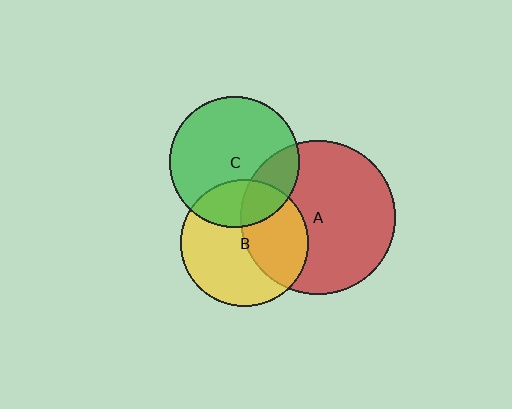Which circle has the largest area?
Circle A (red).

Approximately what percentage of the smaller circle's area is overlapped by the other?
Approximately 25%.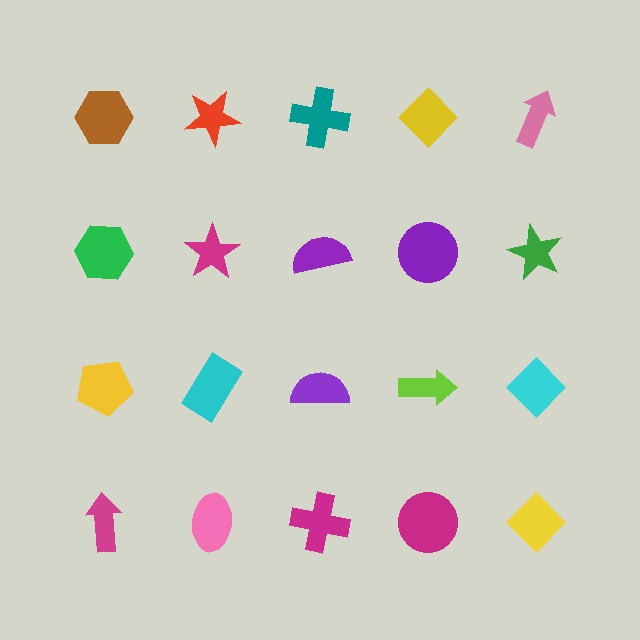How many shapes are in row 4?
5 shapes.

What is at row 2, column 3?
A purple semicircle.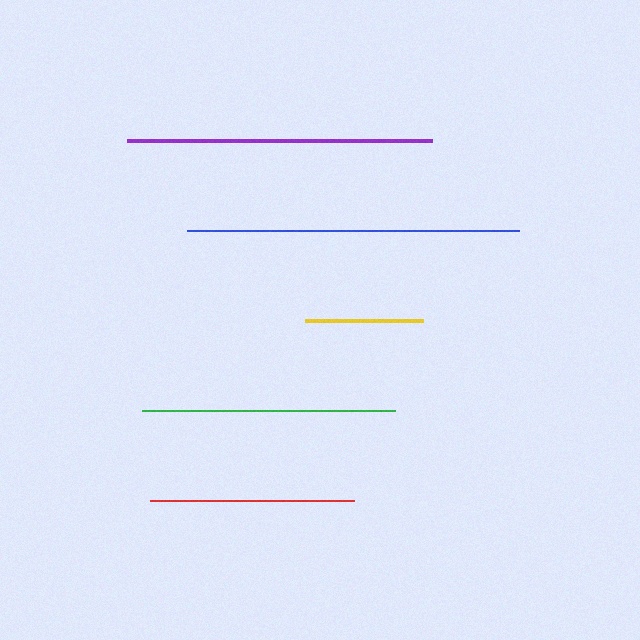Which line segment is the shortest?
The yellow line is the shortest at approximately 117 pixels.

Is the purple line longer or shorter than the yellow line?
The purple line is longer than the yellow line.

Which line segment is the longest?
The blue line is the longest at approximately 333 pixels.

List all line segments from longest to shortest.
From longest to shortest: blue, purple, green, red, yellow.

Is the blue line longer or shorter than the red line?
The blue line is longer than the red line.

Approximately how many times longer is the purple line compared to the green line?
The purple line is approximately 1.2 times the length of the green line.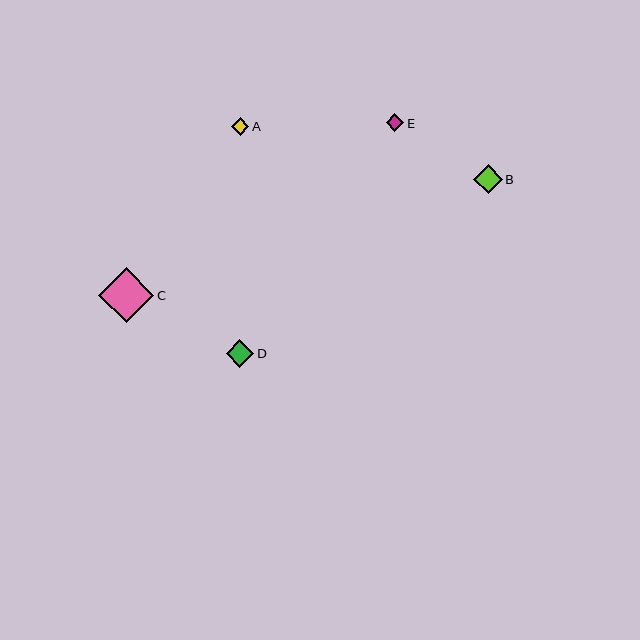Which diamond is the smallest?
Diamond A is the smallest with a size of approximately 18 pixels.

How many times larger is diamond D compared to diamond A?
Diamond D is approximately 1.6 times the size of diamond A.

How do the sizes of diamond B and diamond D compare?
Diamond B and diamond D are approximately the same size.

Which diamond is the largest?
Diamond C is the largest with a size of approximately 55 pixels.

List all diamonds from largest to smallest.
From largest to smallest: C, B, D, E, A.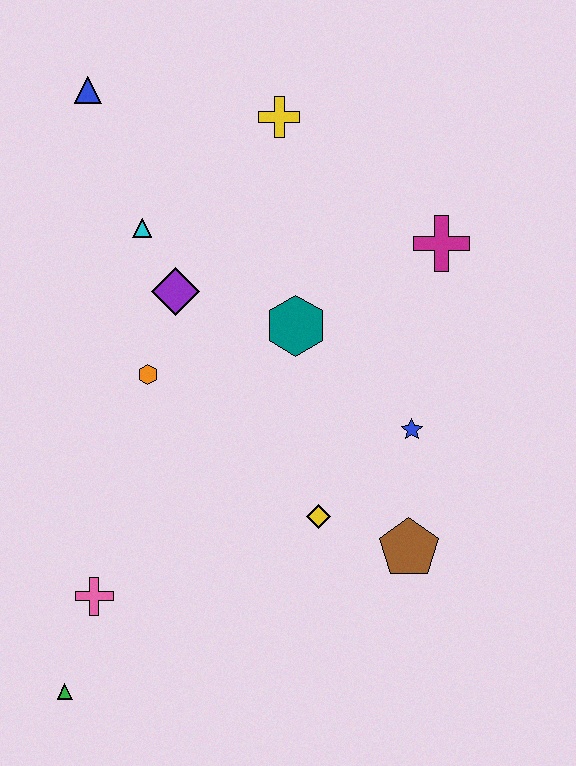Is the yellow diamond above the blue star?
No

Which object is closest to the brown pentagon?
The yellow diamond is closest to the brown pentagon.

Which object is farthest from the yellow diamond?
The blue triangle is farthest from the yellow diamond.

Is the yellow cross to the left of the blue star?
Yes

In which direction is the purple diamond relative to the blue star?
The purple diamond is to the left of the blue star.